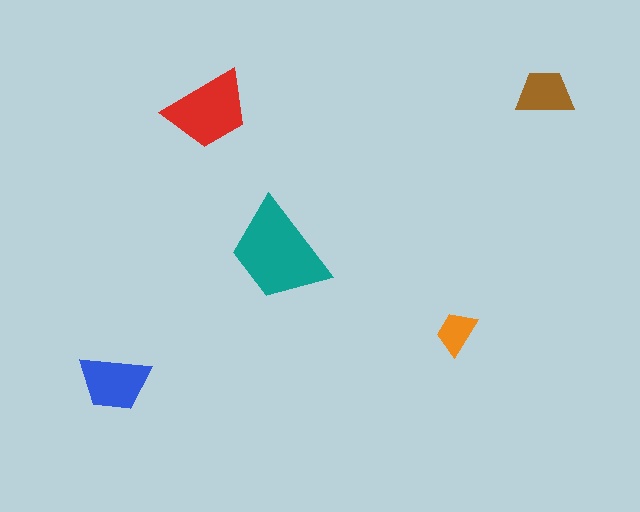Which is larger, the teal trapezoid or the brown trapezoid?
The teal one.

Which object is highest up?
The brown trapezoid is topmost.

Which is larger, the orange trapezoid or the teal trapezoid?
The teal one.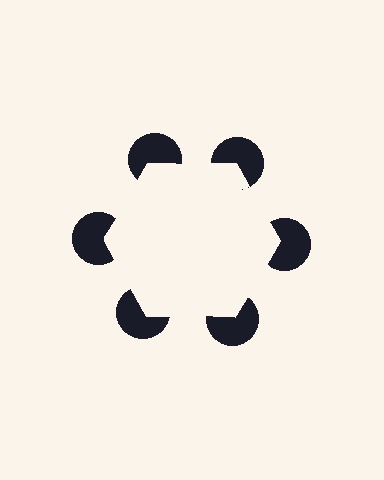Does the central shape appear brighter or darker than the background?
It typically appears slightly brighter than the background, even though no actual brightness change is drawn.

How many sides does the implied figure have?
6 sides.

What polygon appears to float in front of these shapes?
An illusory hexagon — its edges are inferred from the aligned wedge cuts in the pac-man discs, not physically drawn.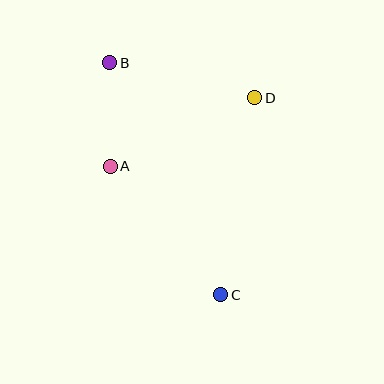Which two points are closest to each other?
Points A and B are closest to each other.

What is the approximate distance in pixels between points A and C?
The distance between A and C is approximately 170 pixels.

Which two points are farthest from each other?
Points B and C are farthest from each other.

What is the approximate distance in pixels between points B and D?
The distance between B and D is approximately 149 pixels.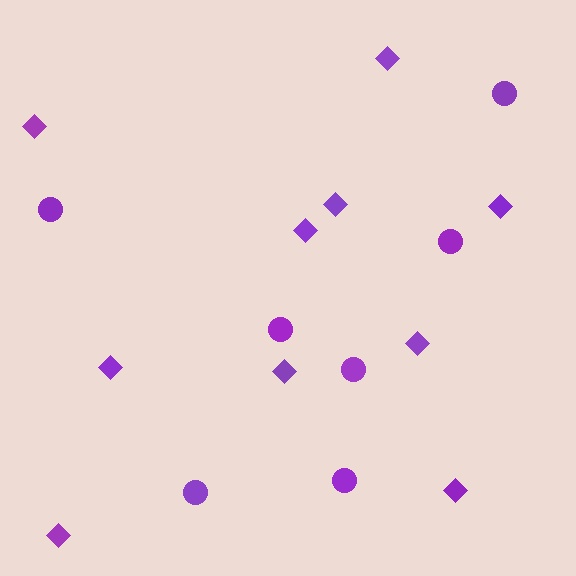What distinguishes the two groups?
There are 2 groups: one group of diamonds (10) and one group of circles (7).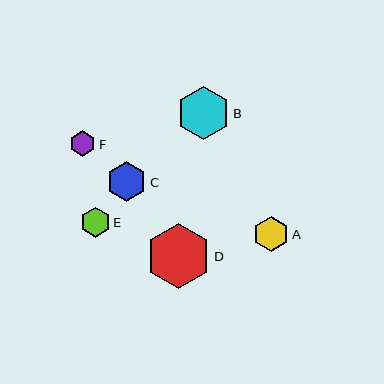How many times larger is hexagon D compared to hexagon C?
Hexagon D is approximately 1.6 times the size of hexagon C.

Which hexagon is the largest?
Hexagon D is the largest with a size of approximately 65 pixels.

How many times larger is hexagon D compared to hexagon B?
Hexagon D is approximately 1.2 times the size of hexagon B.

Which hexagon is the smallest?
Hexagon F is the smallest with a size of approximately 25 pixels.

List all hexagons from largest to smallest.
From largest to smallest: D, B, C, A, E, F.